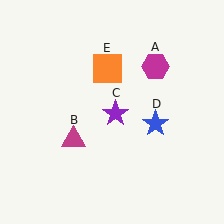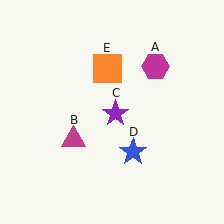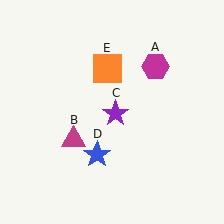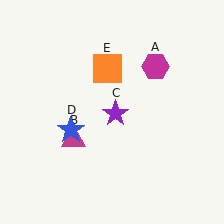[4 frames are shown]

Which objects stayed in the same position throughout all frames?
Magenta hexagon (object A) and magenta triangle (object B) and purple star (object C) and orange square (object E) remained stationary.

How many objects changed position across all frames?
1 object changed position: blue star (object D).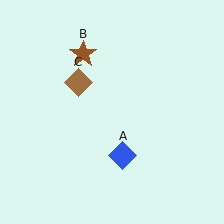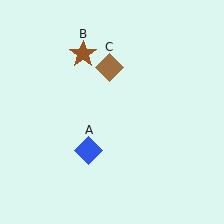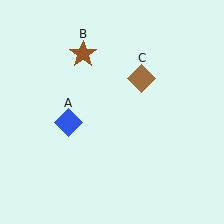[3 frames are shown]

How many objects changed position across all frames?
2 objects changed position: blue diamond (object A), brown diamond (object C).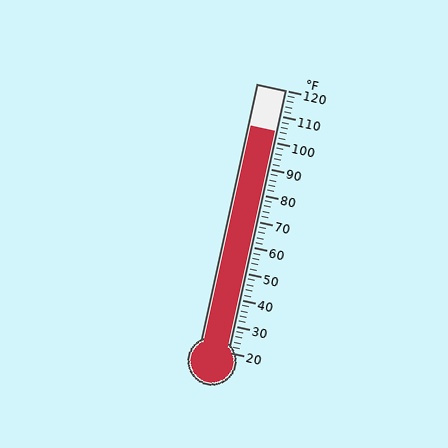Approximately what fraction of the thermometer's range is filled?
The thermometer is filled to approximately 85% of its range.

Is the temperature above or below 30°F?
The temperature is above 30°F.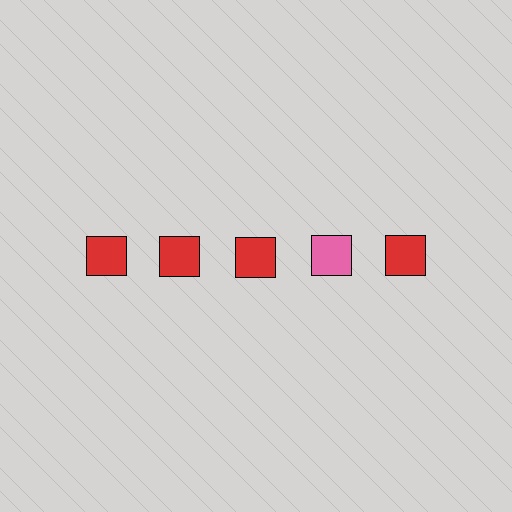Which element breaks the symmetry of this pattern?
The pink square in the top row, second from right column breaks the symmetry. All other shapes are red squares.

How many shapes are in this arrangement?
There are 5 shapes arranged in a grid pattern.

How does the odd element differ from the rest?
It has a different color: pink instead of red.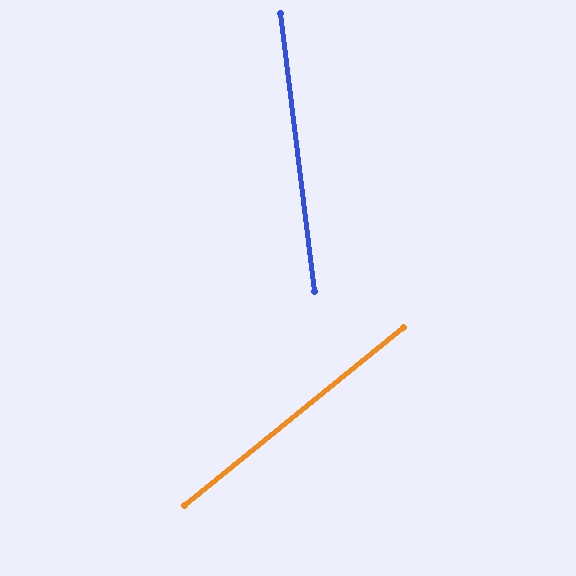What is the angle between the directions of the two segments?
Approximately 58 degrees.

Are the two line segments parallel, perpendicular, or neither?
Neither parallel nor perpendicular — they differ by about 58°.